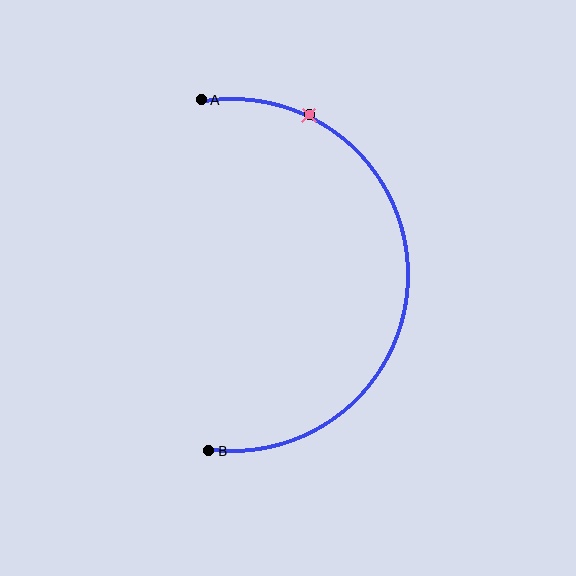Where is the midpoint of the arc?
The arc midpoint is the point on the curve farthest from the straight line joining A and B. It sits to the right of that line.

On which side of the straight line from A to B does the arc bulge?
The arc bulges to the right of the straight line connecting A and B.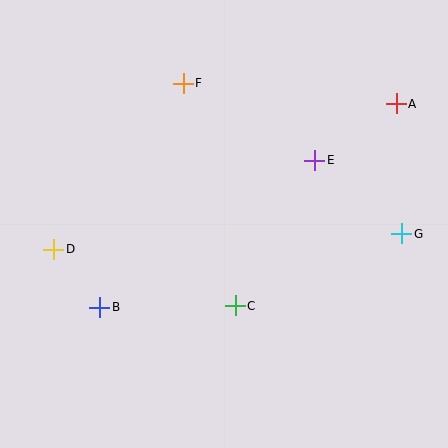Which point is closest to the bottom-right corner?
Point G is closest to the bottom-right corner.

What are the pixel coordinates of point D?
Point D is at (54, 249).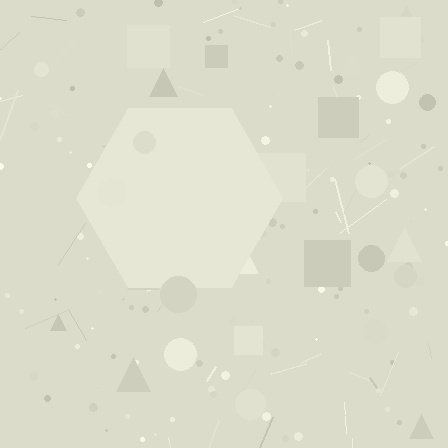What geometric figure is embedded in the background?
A hexagon is embedded in the background.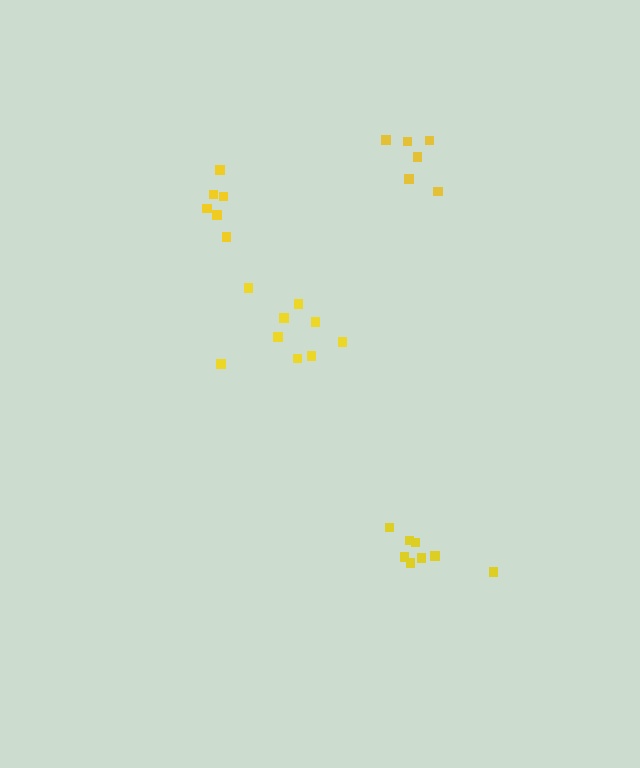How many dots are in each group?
Group 1: 9 dots, Group 2: 6 dots, Group 3: 6 dots, Group 4: 8 dots (29 total).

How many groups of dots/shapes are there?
There are 4 groups.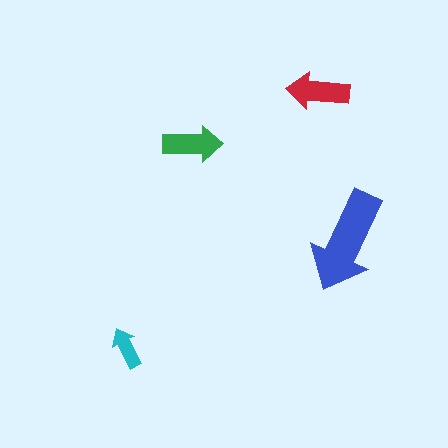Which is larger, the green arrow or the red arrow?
The red one.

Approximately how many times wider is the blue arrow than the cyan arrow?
About 2.5 times wider.